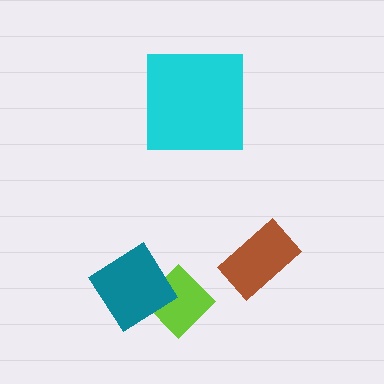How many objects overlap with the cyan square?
0 objects overlap with the cyan square.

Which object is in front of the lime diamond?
The teal diamond is in front of the lime diamond.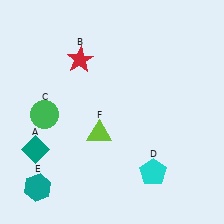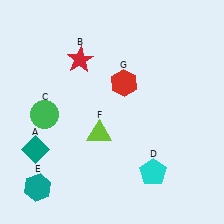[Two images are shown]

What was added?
A red hexagon (G) was added in Image 2.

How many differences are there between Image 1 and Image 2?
There is 1 difference between the two images.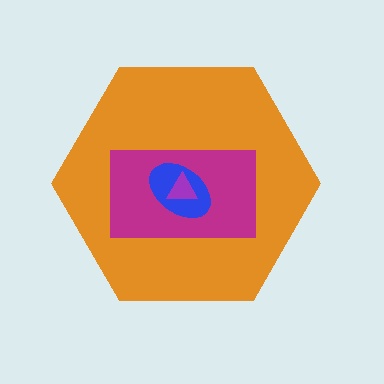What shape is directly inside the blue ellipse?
The purple triangle.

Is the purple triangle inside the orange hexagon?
Yes.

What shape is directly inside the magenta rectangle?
The blue ellipse.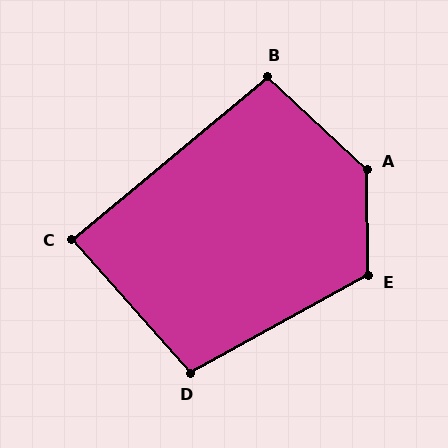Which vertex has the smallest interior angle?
C, at approximately 88 degrees.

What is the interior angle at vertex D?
Approximately 103 degrees (obtuse).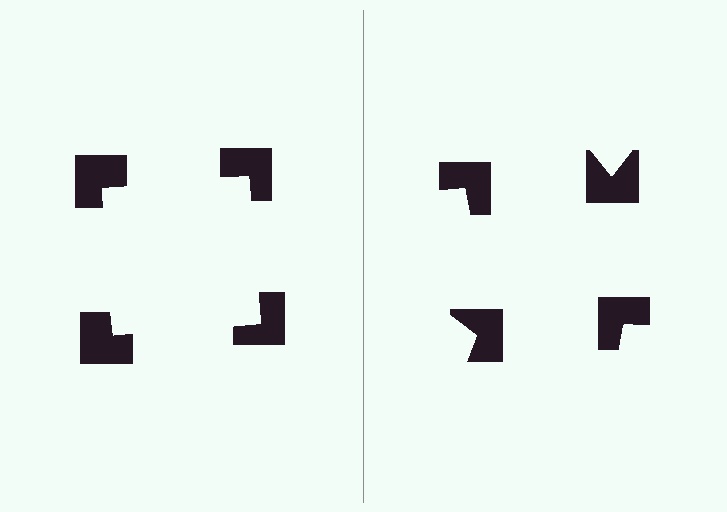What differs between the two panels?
The notched squares are positioned identically on both sides; only the wedge orientations differ. On the left they align to a square; on the right they are misaligned.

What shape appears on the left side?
An illusory square.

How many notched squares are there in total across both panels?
8 — 4 on each side.